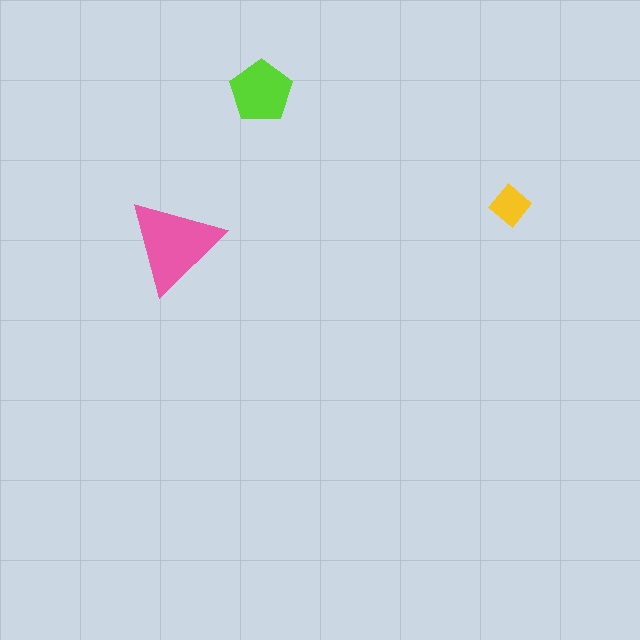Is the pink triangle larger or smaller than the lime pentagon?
Larger.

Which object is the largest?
The pink triangle.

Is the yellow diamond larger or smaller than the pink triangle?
Smaller.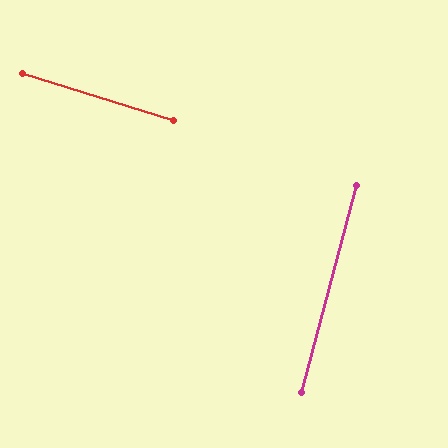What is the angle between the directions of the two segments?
Approximately 88 degrees.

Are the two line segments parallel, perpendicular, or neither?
Perpendicular — they meet at approximately 88°.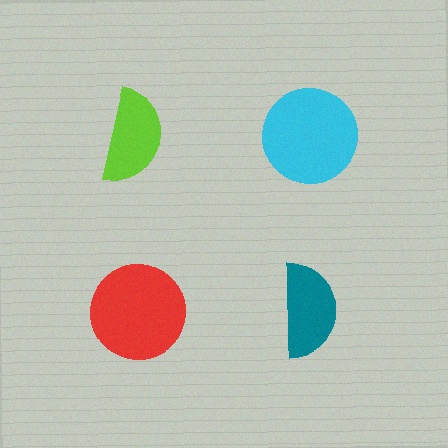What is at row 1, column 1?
A lime semicircle.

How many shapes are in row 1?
2 shapes.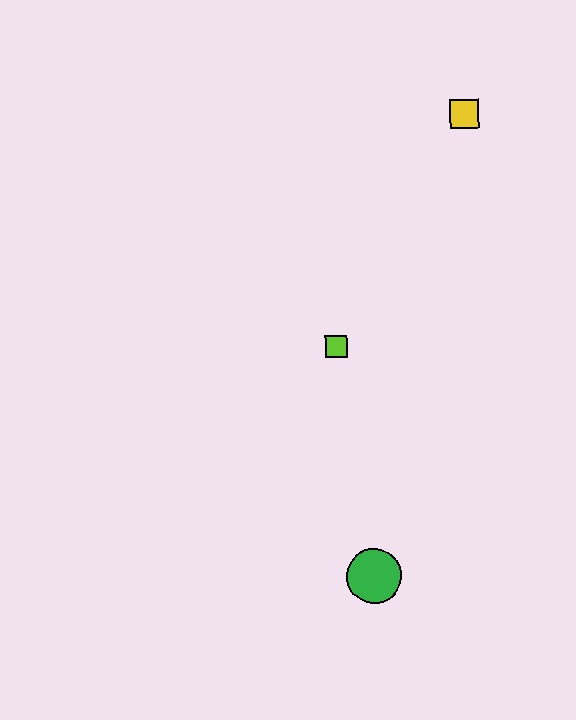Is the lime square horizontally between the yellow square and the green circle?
No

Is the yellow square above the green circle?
Yes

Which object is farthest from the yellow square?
The green circle is farthest from the yellow square.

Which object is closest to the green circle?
The lime square is closest to the green circle.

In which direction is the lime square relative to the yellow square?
The lime square is below the yellow square.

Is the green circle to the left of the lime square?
No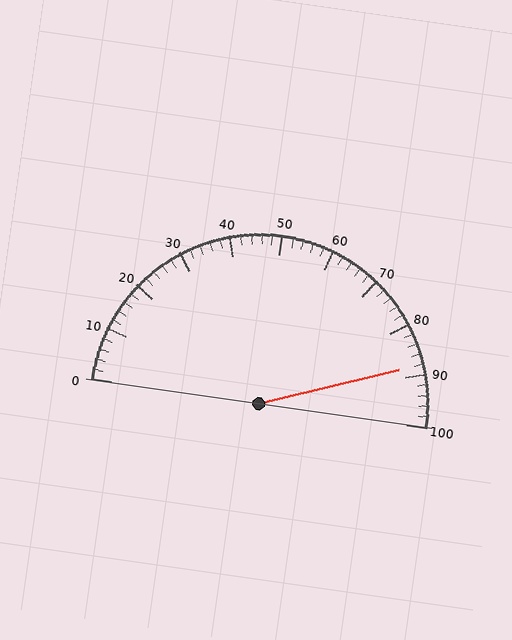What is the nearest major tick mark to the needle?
The nearest major tick mark is 90.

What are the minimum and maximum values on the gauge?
The gauge ranges from 0 to 100.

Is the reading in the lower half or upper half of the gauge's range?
The reading is in the upper half of the range (0 to 100).